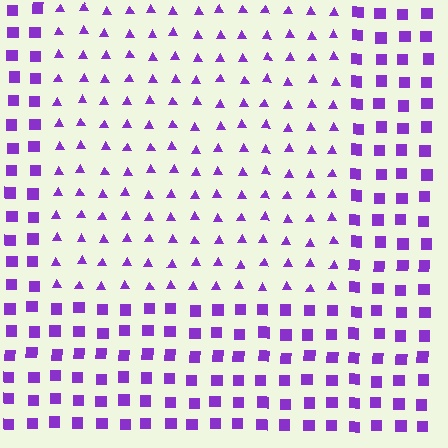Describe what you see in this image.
The image is filled with small purple elements arranged in a uniform grid. A rectangle-shaped region contains triangles, while the surrounding area contains squares. The boundary is defined purely by the change in element shape.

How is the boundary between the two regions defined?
The boundary is defined by a change in element shape: triangles inside vs. squares outside. All elements share the same color and spacing.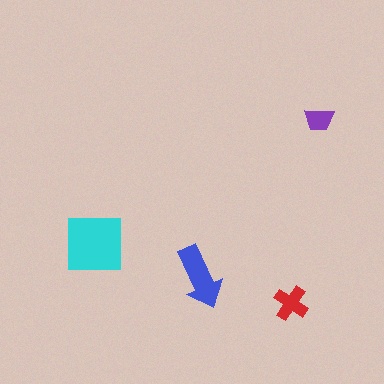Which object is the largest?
The cyan square.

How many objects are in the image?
There are 4 objects in the image.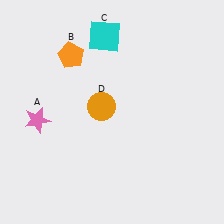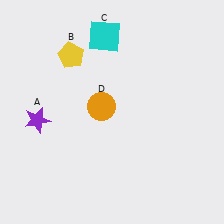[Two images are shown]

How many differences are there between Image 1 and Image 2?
There are 2 differences between the two images.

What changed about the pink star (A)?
In Image 1, A is pink. In Image 2, it changed to purple.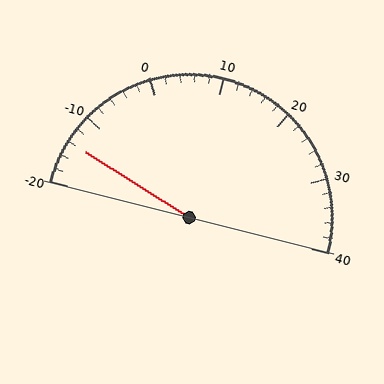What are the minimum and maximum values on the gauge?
The gauge ranges from -20 to 40.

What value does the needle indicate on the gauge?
The needle indicates approximately -14.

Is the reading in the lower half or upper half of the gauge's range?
The reading is in the lower half of the range (-20 to 40).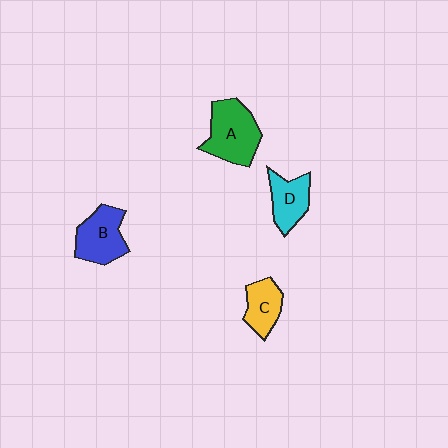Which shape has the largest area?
Shape A (green).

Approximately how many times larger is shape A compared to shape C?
Approximately 1.7 times.